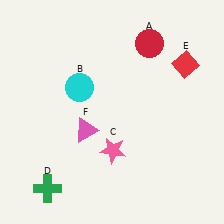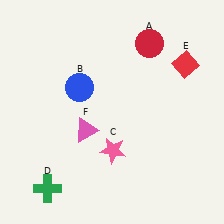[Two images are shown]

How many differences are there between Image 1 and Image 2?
There is 1 difference between the two images.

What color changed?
The circle (B) changed from cyan in Image 1 to blue in Image 2.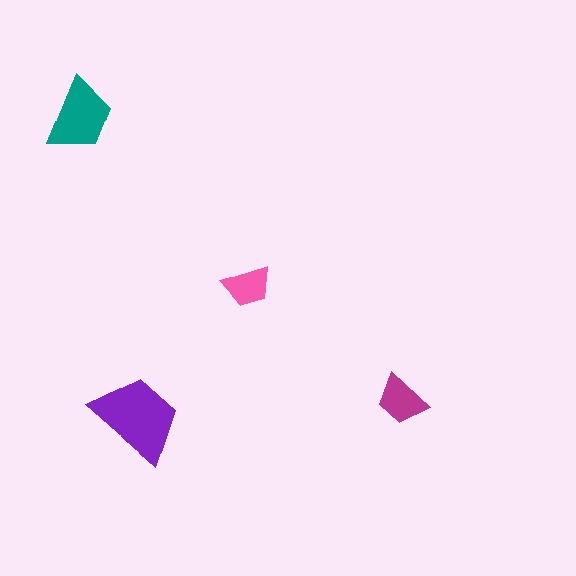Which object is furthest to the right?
The magenta trapezoid is rightmost.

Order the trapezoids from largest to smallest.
the purple one, the teal one, the magenta one, the pink one.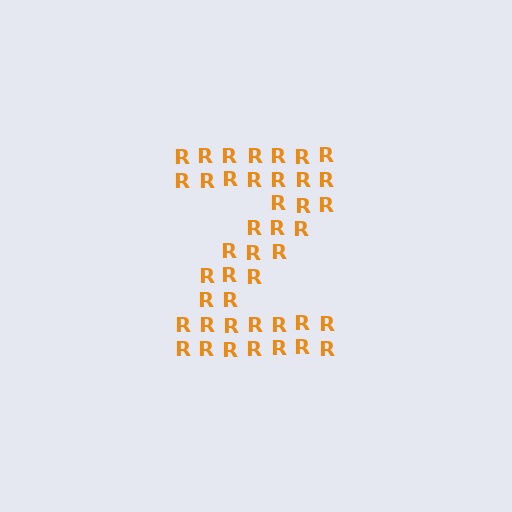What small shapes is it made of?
It is made of small letter R's.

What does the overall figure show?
The overall figure shows the letter Z.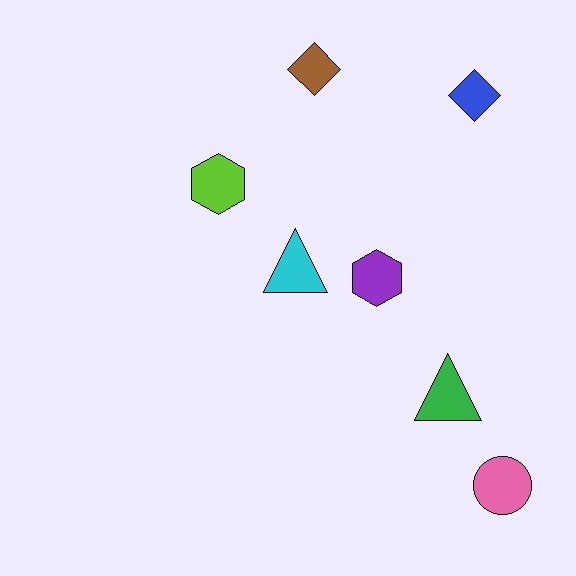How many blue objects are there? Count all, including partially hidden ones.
There is 1 blue object.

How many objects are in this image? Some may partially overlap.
There are 7 objects.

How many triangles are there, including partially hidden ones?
There are 2 triangles.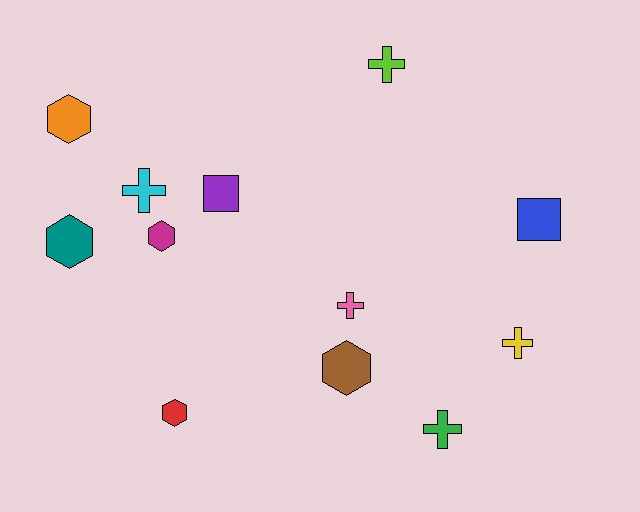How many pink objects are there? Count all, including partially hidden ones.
There is 1 pink object.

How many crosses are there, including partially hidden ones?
There are 5 crosses.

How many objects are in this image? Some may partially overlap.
There are 12 objects.